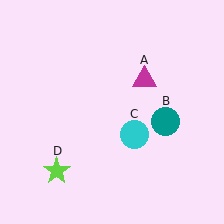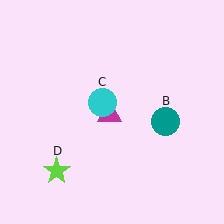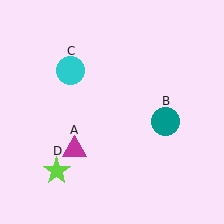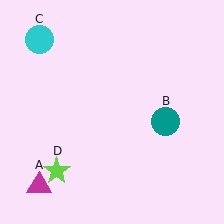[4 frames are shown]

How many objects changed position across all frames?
2 objects changed position: magenta triangle (object A), cyan circle (object C).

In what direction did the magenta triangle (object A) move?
The magenta triangle (object A) moved down and to the left.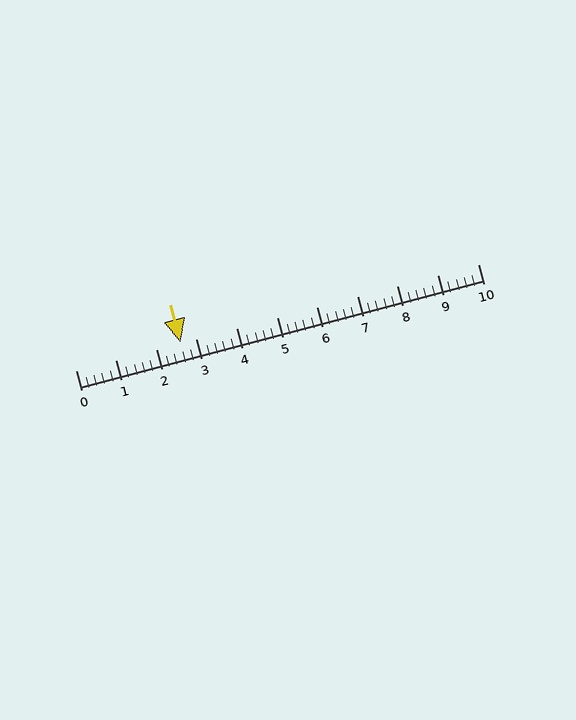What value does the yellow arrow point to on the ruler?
The yellow arrow points to approximately 2.6.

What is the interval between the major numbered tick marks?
The major tick marks are spaced 1 units apart.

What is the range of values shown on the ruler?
The ruler shows values from 0 to 10.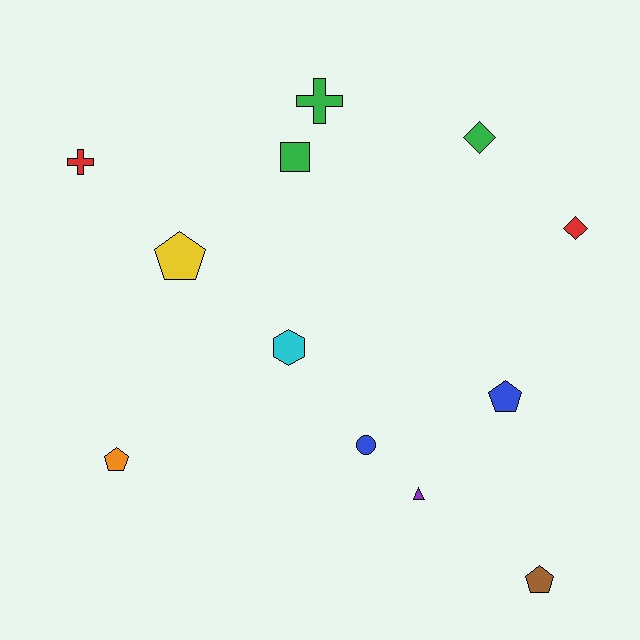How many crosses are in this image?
There are 2 crosses.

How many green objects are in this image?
There are 3 green objects.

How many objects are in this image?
There are 12 objects.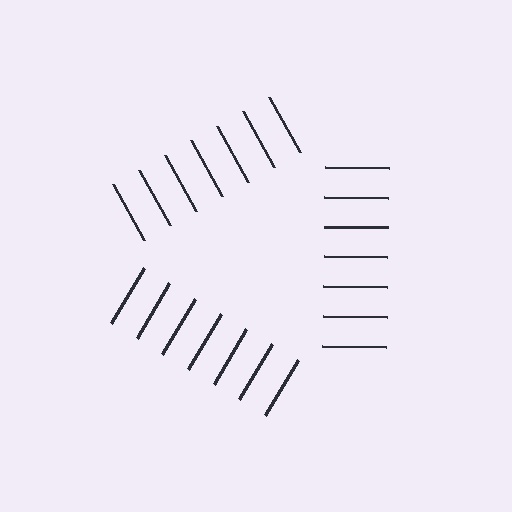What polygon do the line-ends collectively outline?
An illusory triangle — the line segments terminate on its edges but no continuous stroke is drawn.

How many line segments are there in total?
21 — 7 along each of the 3 edges.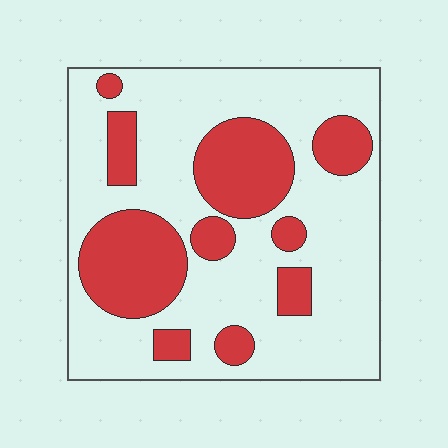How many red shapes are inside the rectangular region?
10.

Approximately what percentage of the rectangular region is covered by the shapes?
Approximately 30%.